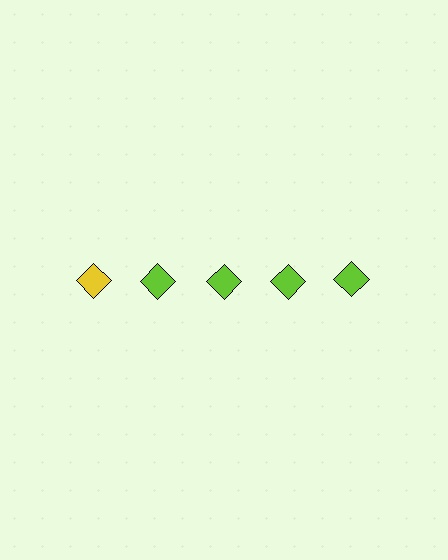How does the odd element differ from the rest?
It has a different color: yellow instead of lime.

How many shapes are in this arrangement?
There are 5 shapes arranged in a grid pattern.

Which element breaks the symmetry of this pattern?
The yellow diamond in the top row, leftmost column breaks the symmetry. All other shapes are lime diamonds.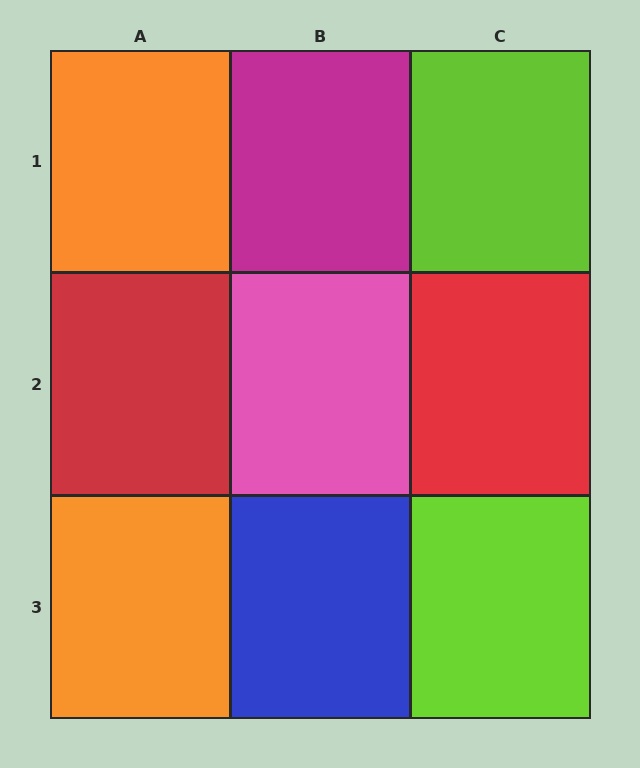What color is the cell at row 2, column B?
Pink.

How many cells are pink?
1 cell is pink.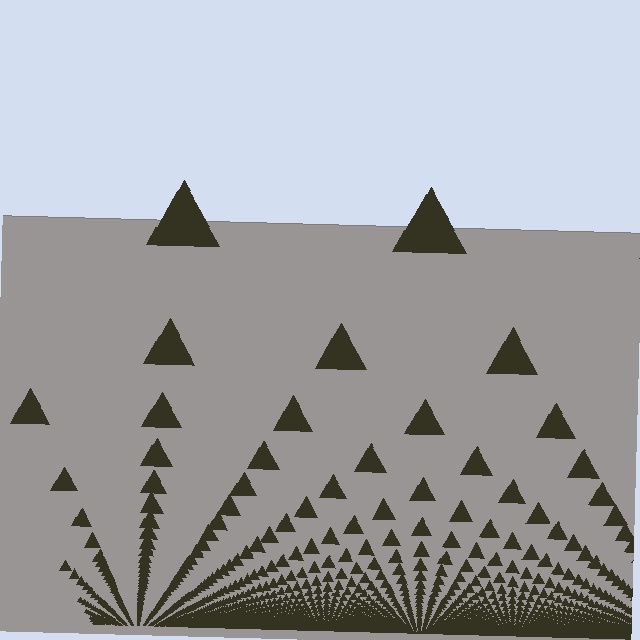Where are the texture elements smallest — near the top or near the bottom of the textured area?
Near the bottom.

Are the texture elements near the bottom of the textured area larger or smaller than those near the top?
Smaller. The gradient is inverted — elements near the bottom are smaller and denser.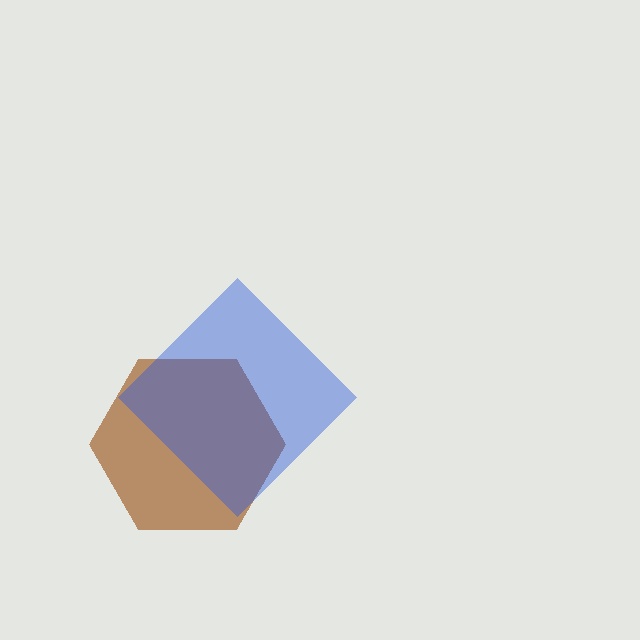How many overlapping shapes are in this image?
There are 2 overlapping shapes in the image.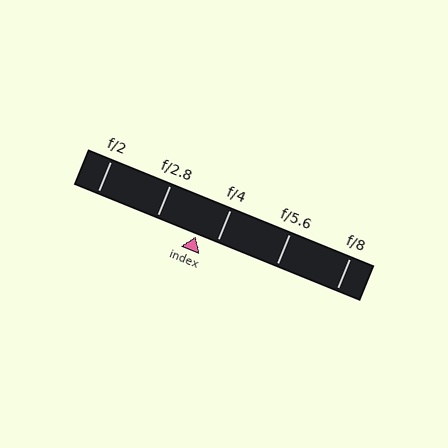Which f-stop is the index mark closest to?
The index mark is closest to f/4.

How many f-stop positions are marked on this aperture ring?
There are 5 f-stop positions marked.